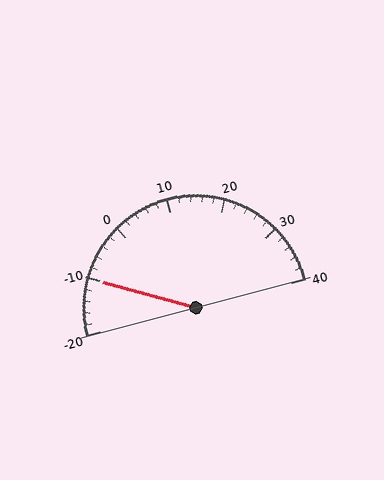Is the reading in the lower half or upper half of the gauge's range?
The reading is in the lower half of the range (-20 to 40).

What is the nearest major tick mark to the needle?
The nearest major tick mark is -10.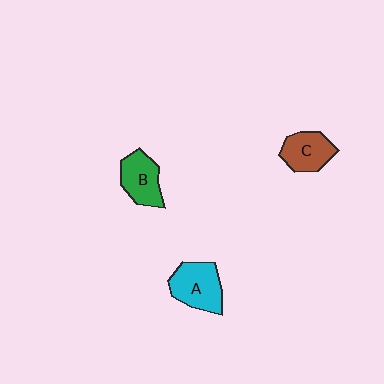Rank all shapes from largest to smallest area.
From largest to smallest: A (cyan), B (green), C (brown).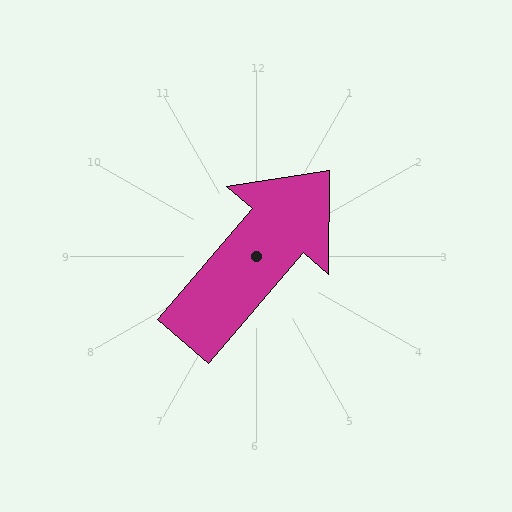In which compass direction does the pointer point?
Northeast.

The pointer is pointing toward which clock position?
Roughly 1 o'clock.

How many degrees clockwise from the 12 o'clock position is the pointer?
Approximately 41 degrees.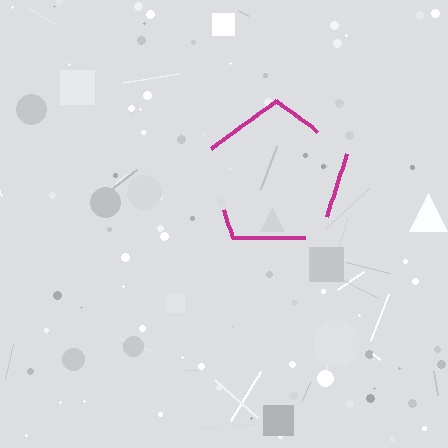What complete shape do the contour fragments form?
The contour fragments form a pentagon.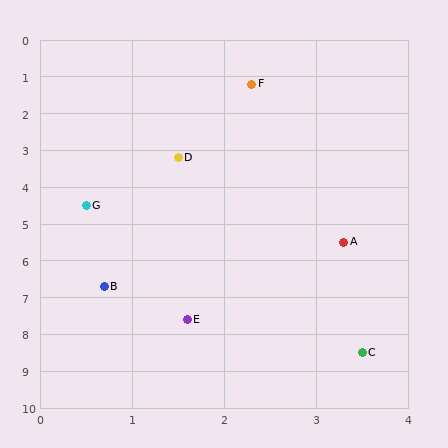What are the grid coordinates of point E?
Point E is at approximately (1.6, 7.6).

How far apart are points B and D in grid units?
Points B and D are about 3.6 grid units apart.